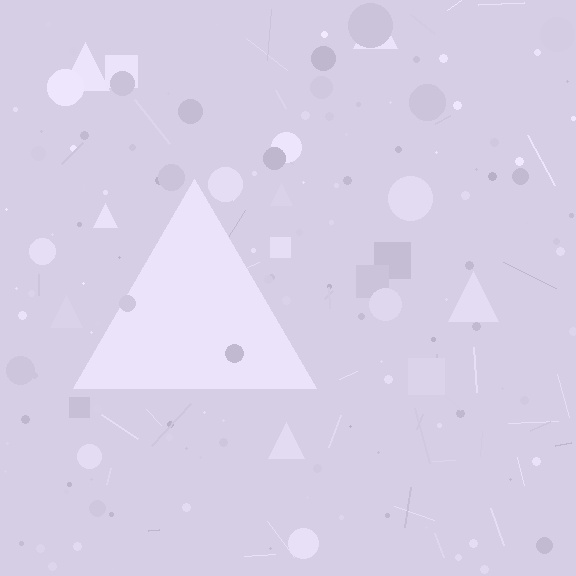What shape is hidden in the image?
A triangle is hidden in the image.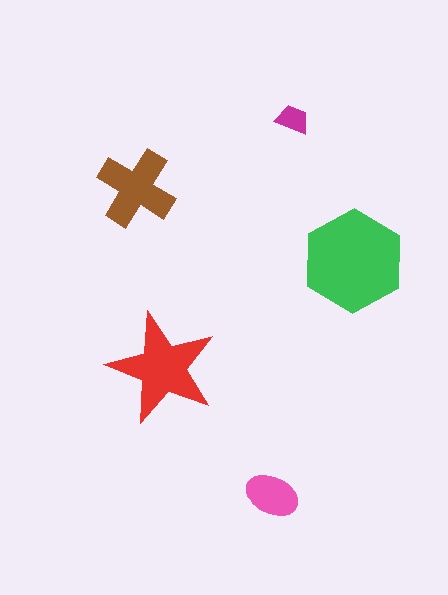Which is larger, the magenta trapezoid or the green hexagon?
The green hexagon.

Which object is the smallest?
The magenta trapezoid.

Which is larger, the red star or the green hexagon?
The green hexagon.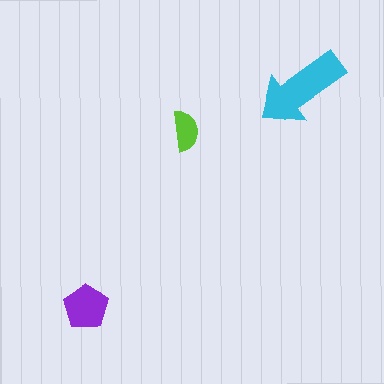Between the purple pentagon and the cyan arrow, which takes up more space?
The cyan arrow.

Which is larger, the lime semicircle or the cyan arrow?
The cyan arrow.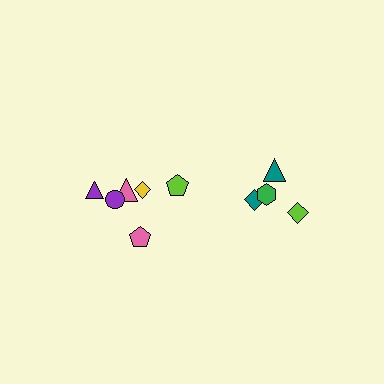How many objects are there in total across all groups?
There are 10 objects.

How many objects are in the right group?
There are 4 objects.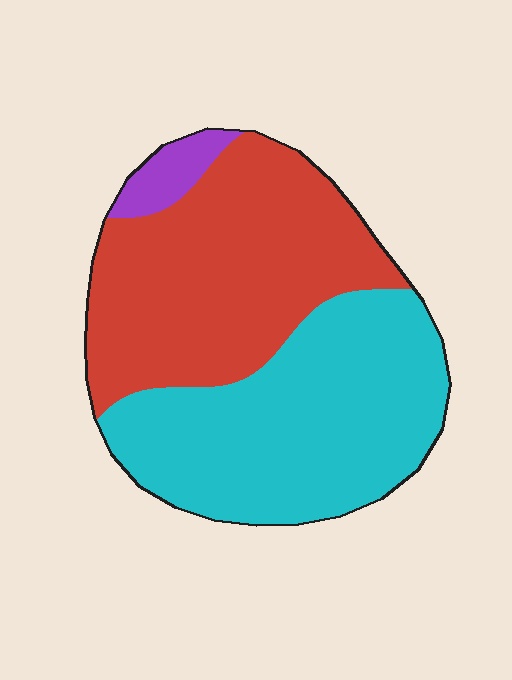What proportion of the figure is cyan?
Cyan covers 48% of the figure.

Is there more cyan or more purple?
Cyan.